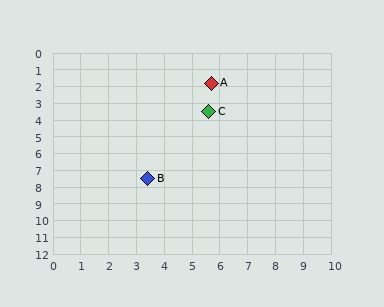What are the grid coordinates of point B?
Point B is at approximately (3.4, 7.5).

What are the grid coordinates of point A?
Point A is at approximately (5.7, 1.8).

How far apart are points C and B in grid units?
Points C and B are about 4.6 grid units apart.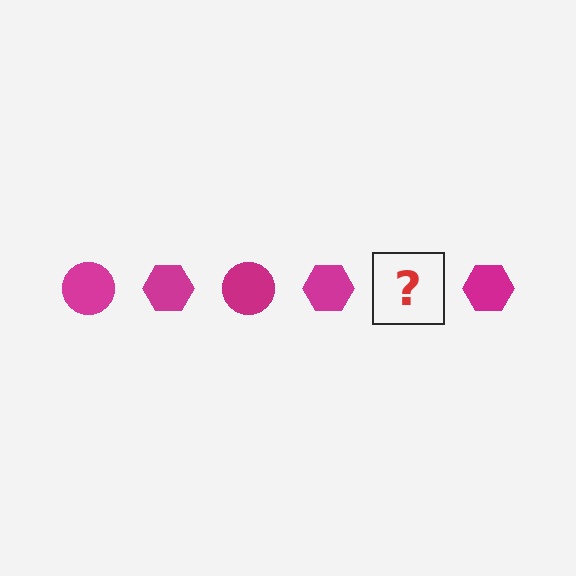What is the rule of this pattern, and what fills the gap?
The rule is that the pattern cycles through circle, hexagon shapes in magenta. The gap should be filled with a magenta circle.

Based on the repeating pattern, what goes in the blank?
The blank should be a magenta circle.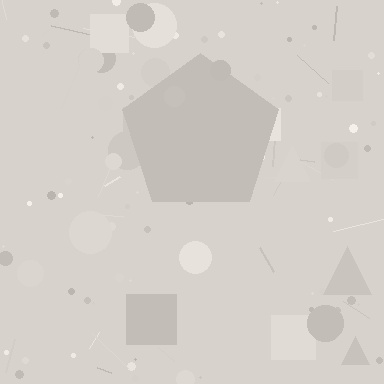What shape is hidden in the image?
A pentagon is hidden in the image.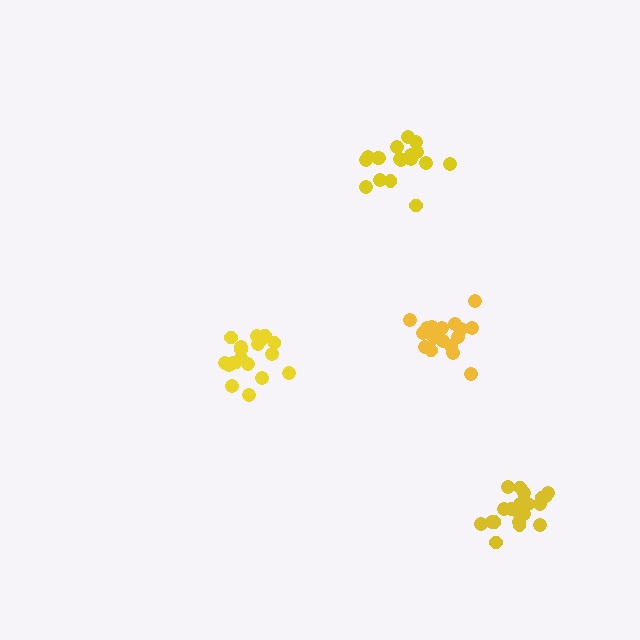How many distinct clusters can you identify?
There are 4 distinct clusters.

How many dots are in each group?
Group 1: 20 dots, Group 2: 18 dots, Group 3: 19 dots, Group 4: 18 dots (75 total).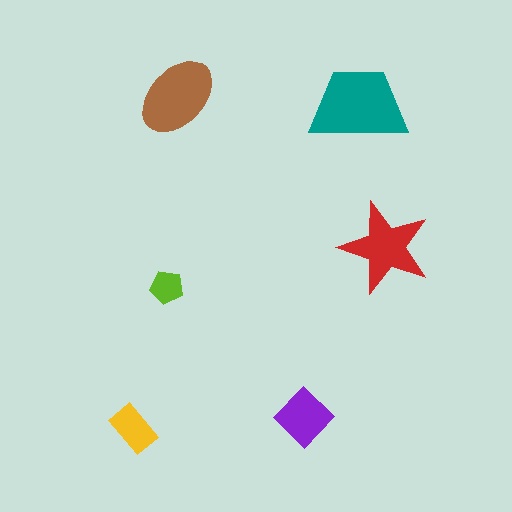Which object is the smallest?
The lime pentagon.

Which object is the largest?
The teal trapezoid.